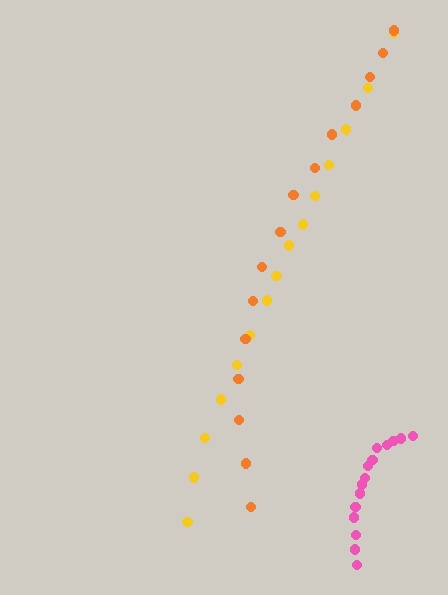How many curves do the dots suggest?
There are 3 distinct paths.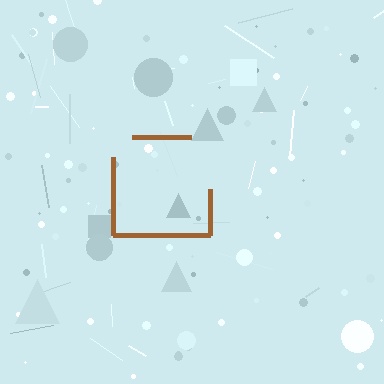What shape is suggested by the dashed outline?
The dashed outline suggests a square.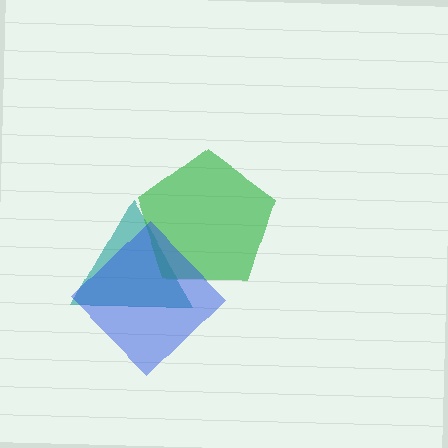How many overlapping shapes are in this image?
There are 3 overlapping shapes in the image.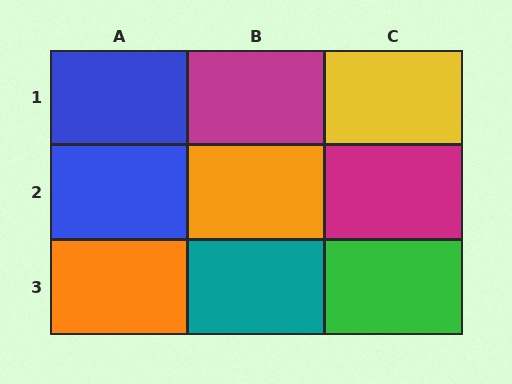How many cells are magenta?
2 cells are magenta.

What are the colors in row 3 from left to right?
Orange, teal, green.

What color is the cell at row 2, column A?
Blue.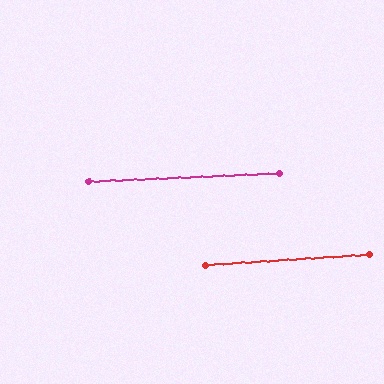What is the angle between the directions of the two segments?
Approximately 1 degree.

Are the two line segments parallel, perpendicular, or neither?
Parallel — their directions differ by only 0.9°.